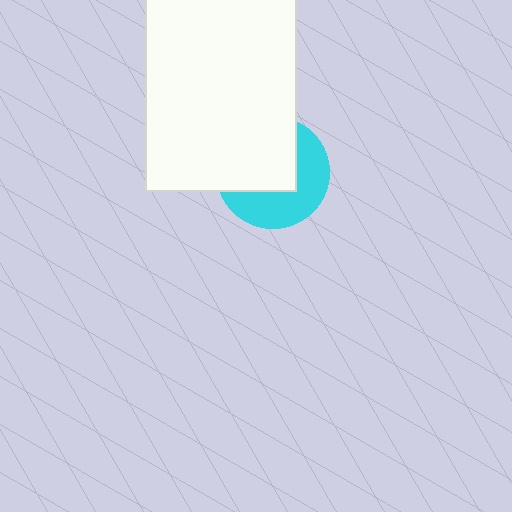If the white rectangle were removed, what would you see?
You would see the complete cyan circle.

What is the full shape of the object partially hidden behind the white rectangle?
The partially hidden object is a cyan circle.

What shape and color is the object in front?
The object in front is a white rectangle.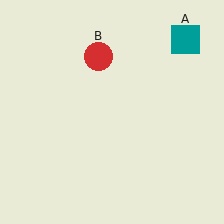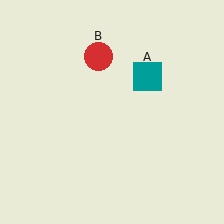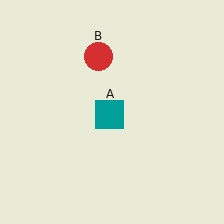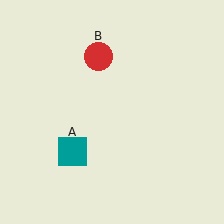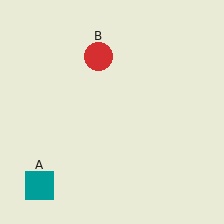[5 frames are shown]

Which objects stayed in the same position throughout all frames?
Red circle (object B) remained stationary.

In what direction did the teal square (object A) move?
The teal square (object A) moved down and to the left.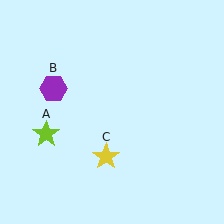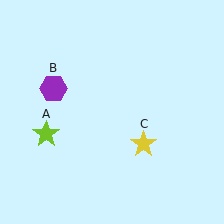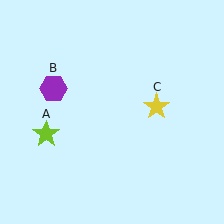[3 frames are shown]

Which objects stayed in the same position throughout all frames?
Lime star (object A) and purple hexagon (object B) remained stationary.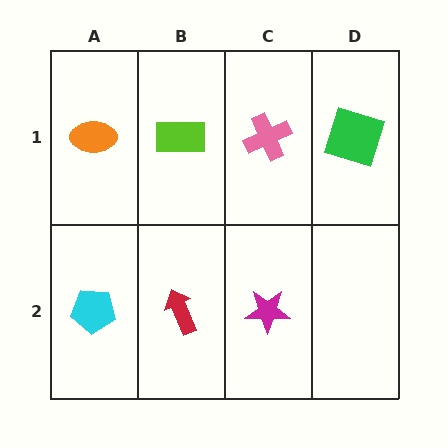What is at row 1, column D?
A green square.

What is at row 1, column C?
A pink cross.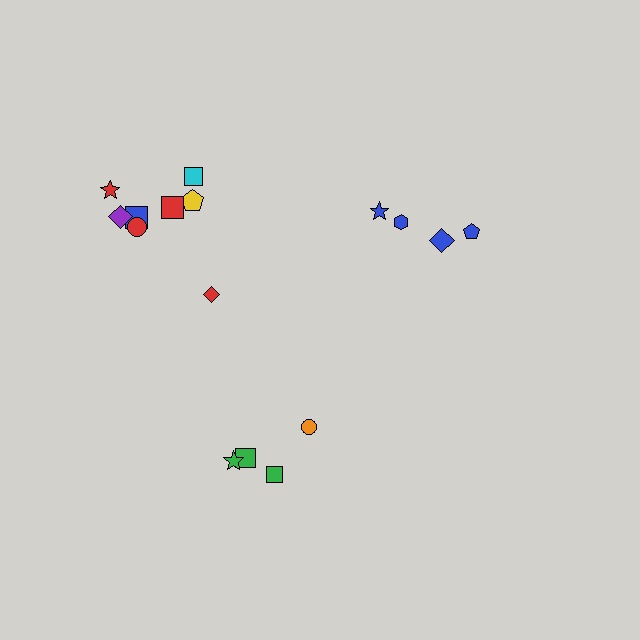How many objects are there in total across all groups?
There are 16 objects.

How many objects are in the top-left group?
There are 8 objects.